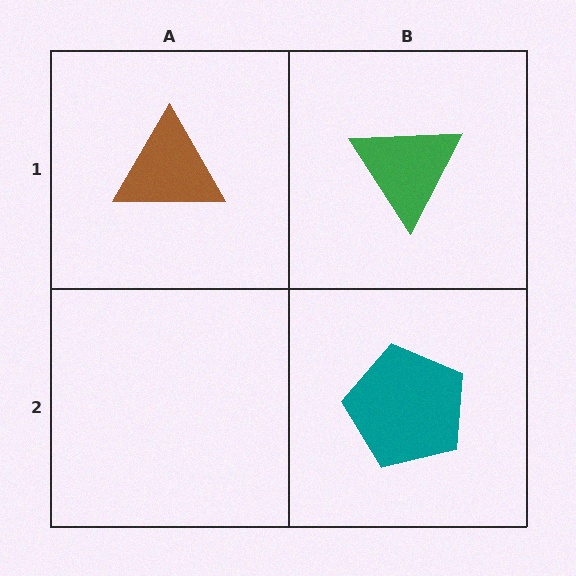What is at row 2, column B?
A teal pentagon.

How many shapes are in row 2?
1 shape.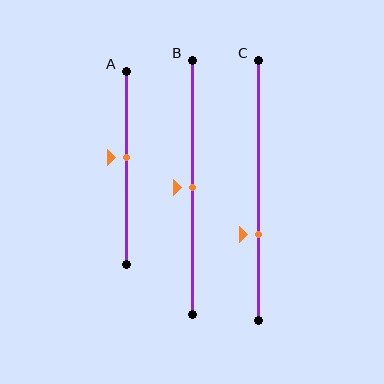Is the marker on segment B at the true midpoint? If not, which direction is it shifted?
Yes, the marker on segment B is at the true midpoint.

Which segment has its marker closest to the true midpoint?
Segment B has its marker closest to the true midpoint.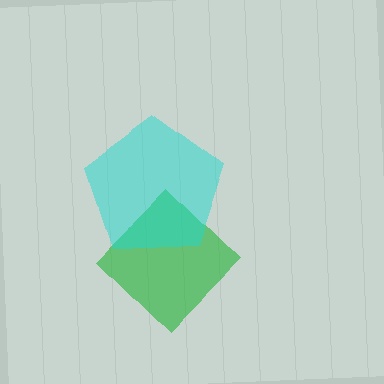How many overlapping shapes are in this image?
There are 2 overlapping shapes in the image.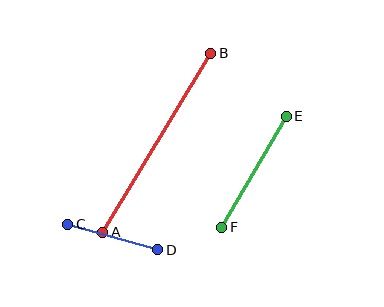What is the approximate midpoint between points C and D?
The midpoint is at approximately (113, 237) pixels.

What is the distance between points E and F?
The distance is approximately 128 pixels.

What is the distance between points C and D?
The distance is approximately 94 pixels.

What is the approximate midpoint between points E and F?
The midpoint is at approximately (254, 172) pixels.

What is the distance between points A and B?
The distance is approximately 209 pixels.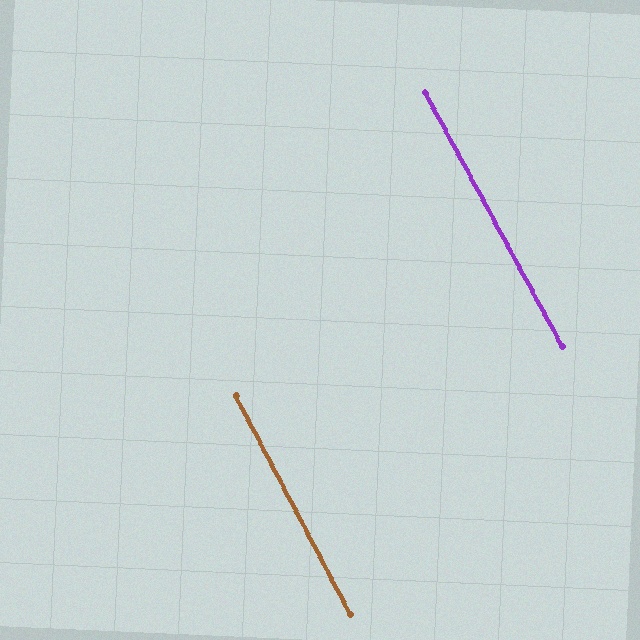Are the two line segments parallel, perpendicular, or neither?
Parallel — their directions differ by only 0.7°.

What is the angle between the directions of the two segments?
Approximately 1 degree.